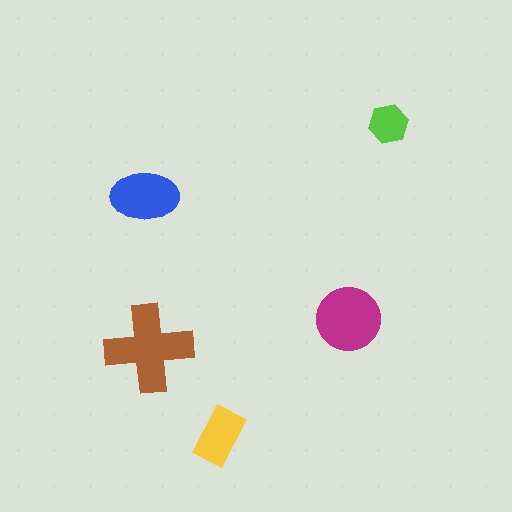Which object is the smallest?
The lime hexagon.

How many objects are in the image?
There are 5 objects in the image.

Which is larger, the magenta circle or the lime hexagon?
The magenta circle.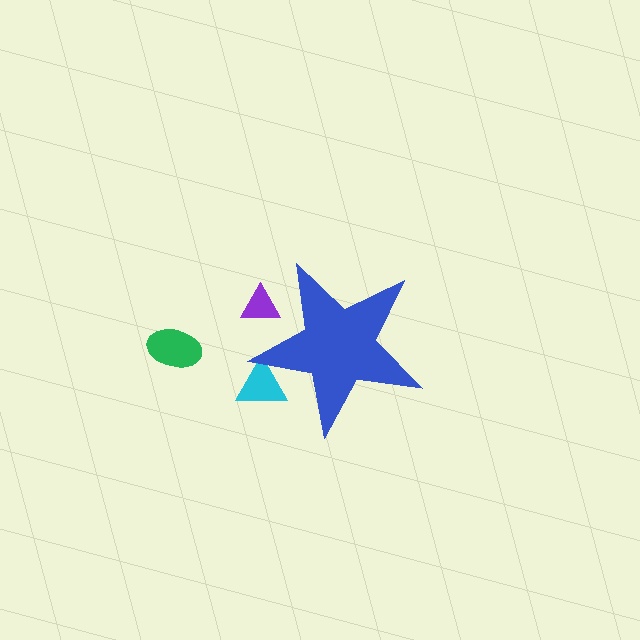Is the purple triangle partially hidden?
Yes, the purple triangle is partially hidden behind the blue star.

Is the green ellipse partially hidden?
No, the green ellipse is fully visible.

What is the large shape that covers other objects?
A blue star.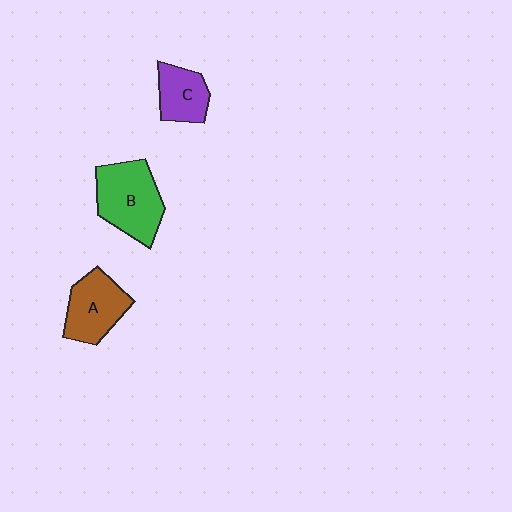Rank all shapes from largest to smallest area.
From largest to smallest: B (green), A (brown), C (purple).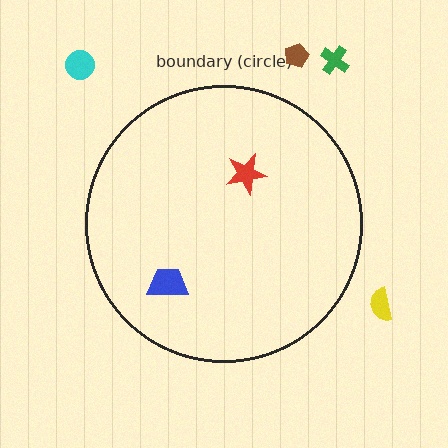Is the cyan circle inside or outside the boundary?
Outside.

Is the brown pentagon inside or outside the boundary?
Outside.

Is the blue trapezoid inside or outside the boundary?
Inside.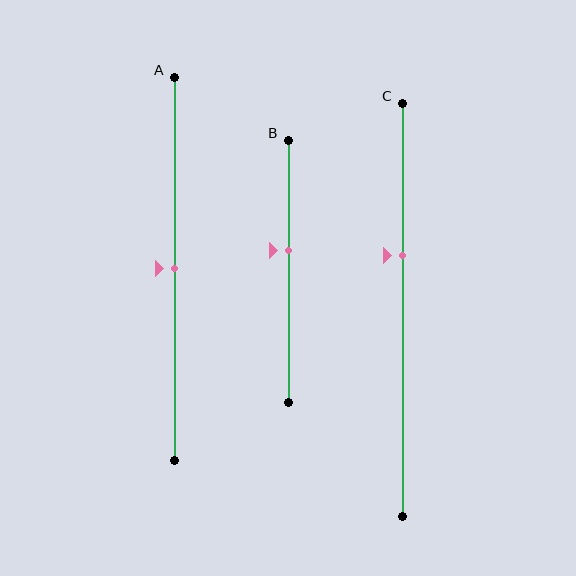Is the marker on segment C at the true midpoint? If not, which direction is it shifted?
No, the marker on segment C is shifted upward by about 13% of the segment length.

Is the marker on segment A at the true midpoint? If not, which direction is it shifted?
Yes, the marker on segment A is at the true midpoint.